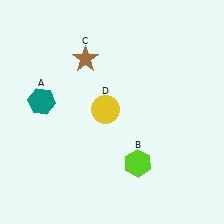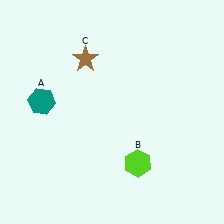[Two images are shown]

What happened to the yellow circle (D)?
The yellow circle (D) was removed in Image 2. It was in the top-left area of Image 1.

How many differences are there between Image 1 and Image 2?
There is 1 difference between the two images.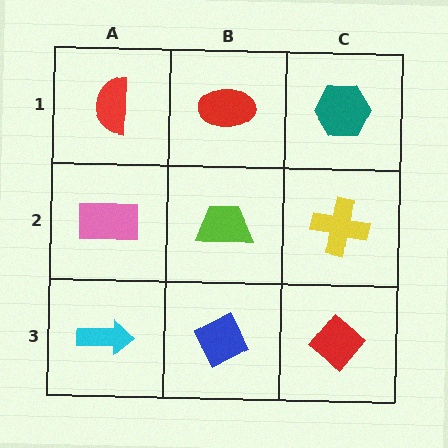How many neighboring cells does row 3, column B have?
3.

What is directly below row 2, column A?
A cyan arrow.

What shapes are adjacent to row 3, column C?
A yellow cross (row 2, column C), a blue diamond (row 3, column B).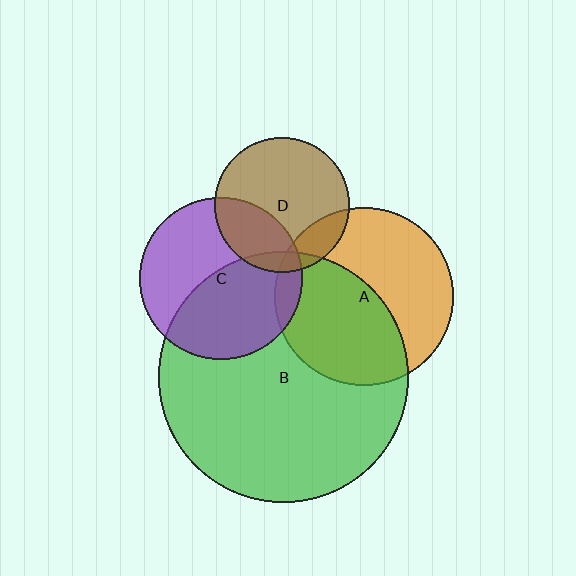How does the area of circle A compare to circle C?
Approximately 1.2 times.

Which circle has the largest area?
Circle B (green).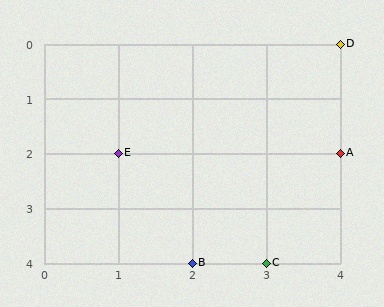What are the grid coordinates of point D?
Point D is at grid coordinates (4, 0).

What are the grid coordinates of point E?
Point E is at grid coordinates (1, 2).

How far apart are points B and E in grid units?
Points B and E are 1 column and 2 rows apart (about 2.2 grid units diagonally).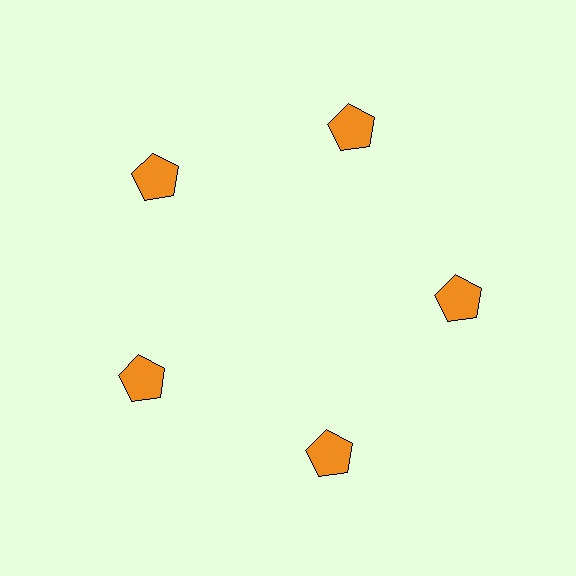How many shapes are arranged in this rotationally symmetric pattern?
There are 5 shapes, arranged in 5 groups of 1.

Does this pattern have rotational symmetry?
Yes, this pattern has 5-fold rotational symmetry. It looks the same after rotating 72 degrees around the center.